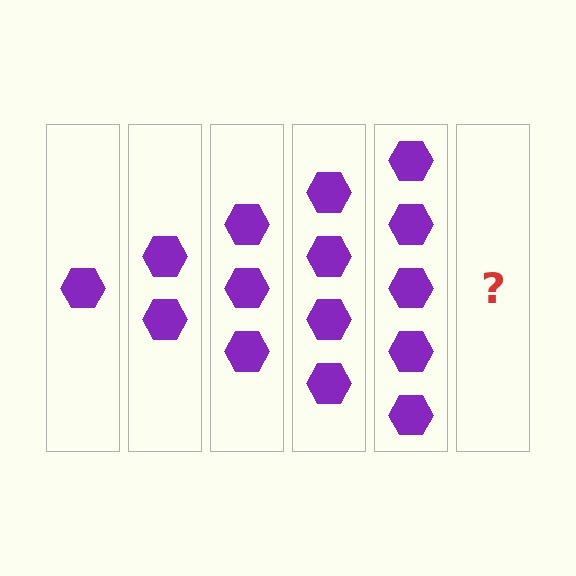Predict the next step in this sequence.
The next step is 6 hexagons.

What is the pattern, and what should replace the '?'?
The pattern is that each step adds one more hexagon. The '?' should be 6 hexagons.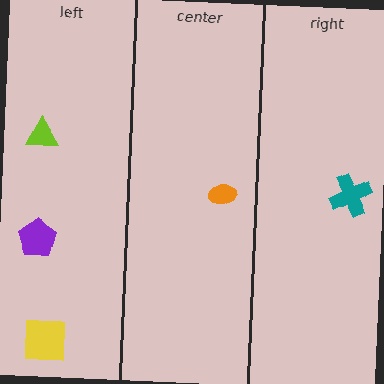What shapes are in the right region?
The teal cross.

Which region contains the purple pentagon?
The left region.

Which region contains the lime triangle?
The left region.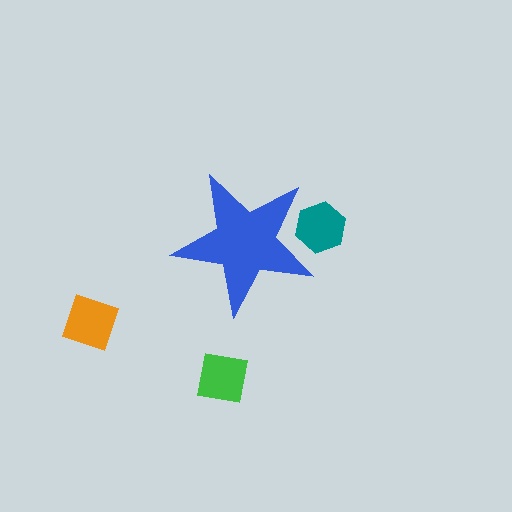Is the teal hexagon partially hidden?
Yes, the teal hexagon is partially hidden behind the blue star.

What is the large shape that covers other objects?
A blue star.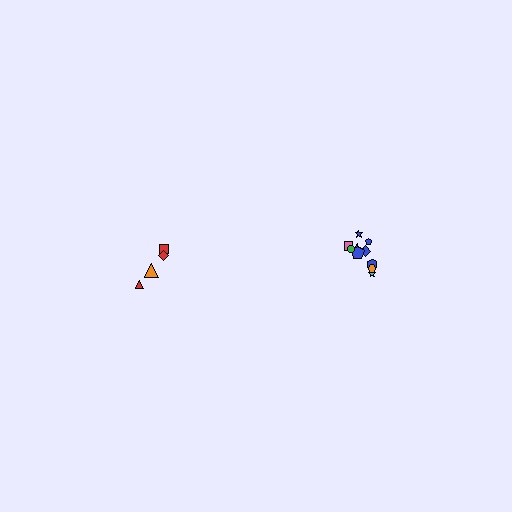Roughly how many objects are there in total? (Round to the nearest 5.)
Roughly 15 objects in total.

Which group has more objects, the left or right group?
The right group.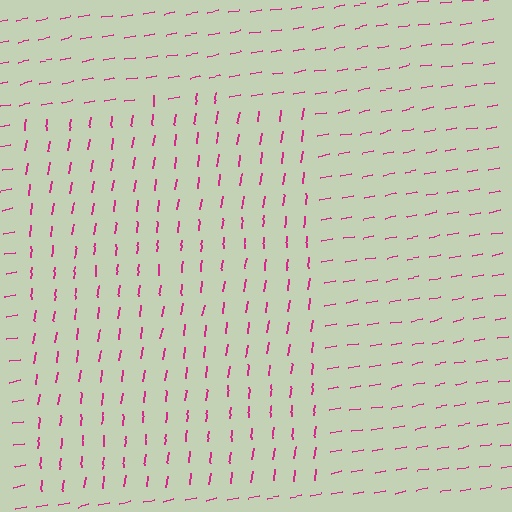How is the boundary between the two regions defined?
The boundary is defined purely by a change in line orientation (approximately 72 degrees difference). All lines are the same color and thickness.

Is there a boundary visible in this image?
Yes, there is a texture boundary formed by a change in line orientation.